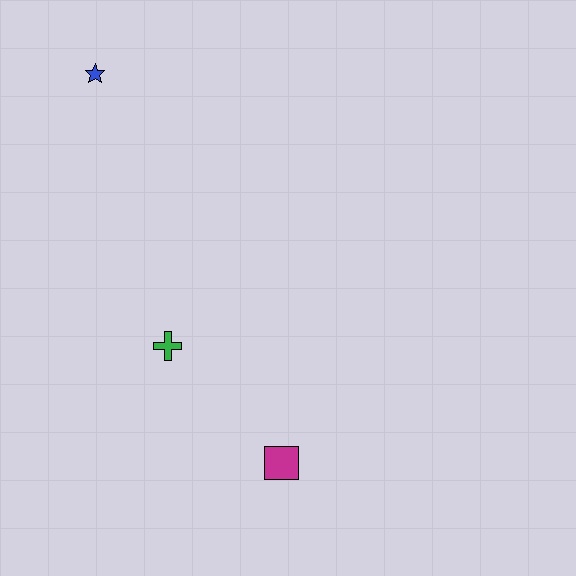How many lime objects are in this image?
There are no lime objects.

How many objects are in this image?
There are 3 objects.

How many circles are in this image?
There are no circles.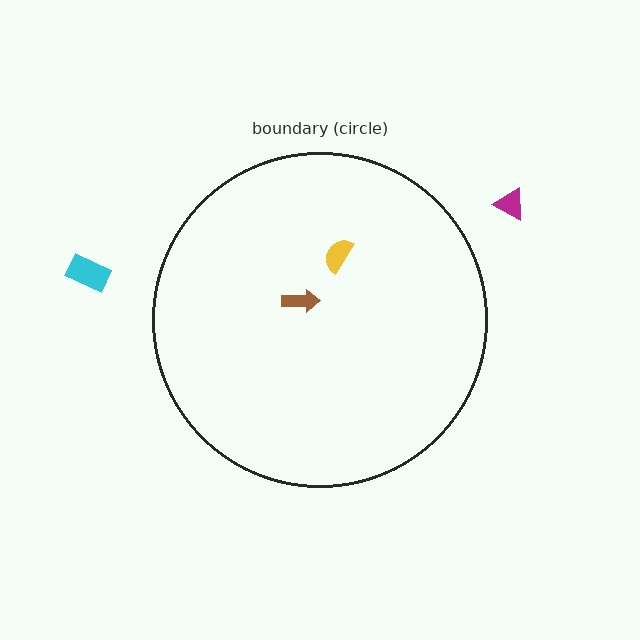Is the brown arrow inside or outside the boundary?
Inside.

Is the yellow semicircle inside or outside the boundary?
Inside.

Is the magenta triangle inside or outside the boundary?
Outside.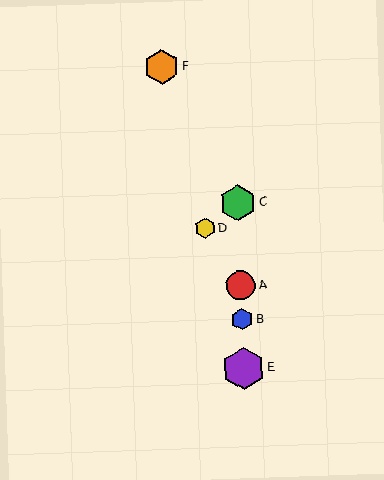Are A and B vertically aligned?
Yes, both are at x≈241.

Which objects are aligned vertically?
Objects A, B, C, E are aligned vertically.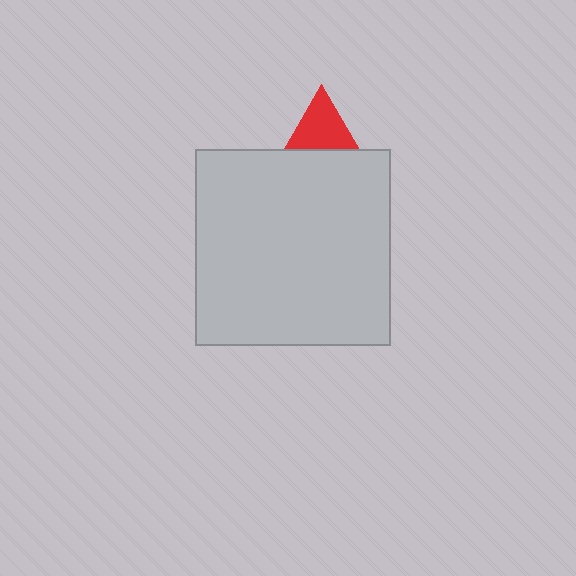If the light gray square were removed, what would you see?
You would see the complete red triangle.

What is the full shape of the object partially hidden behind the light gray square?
The partially hidden object is a red triangle.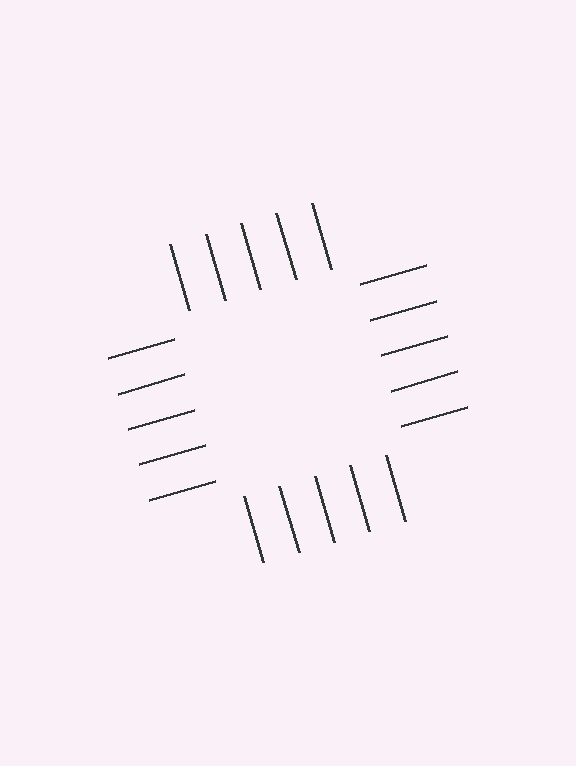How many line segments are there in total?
20 — 5 along each of the 4 edges.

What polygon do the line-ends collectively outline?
An illusory square — the line segments terminate on its edges but no continuous stroke is drawn.